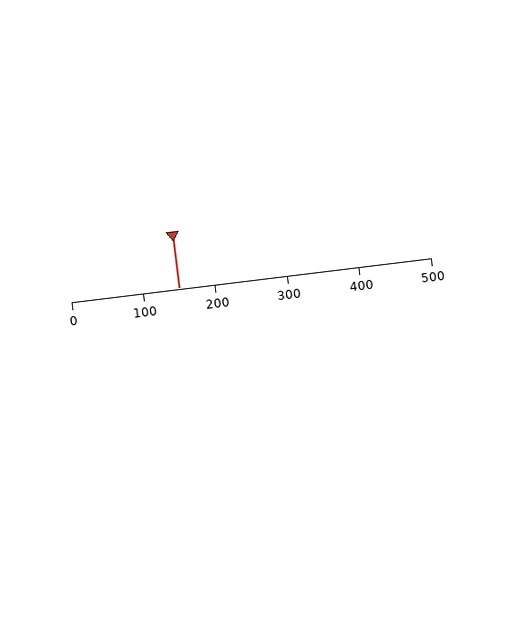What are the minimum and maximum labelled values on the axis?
The axis runs from 0 to 500.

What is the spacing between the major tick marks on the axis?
The major ticks are spaced 100 apart.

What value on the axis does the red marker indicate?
The marker indicates approximately 150.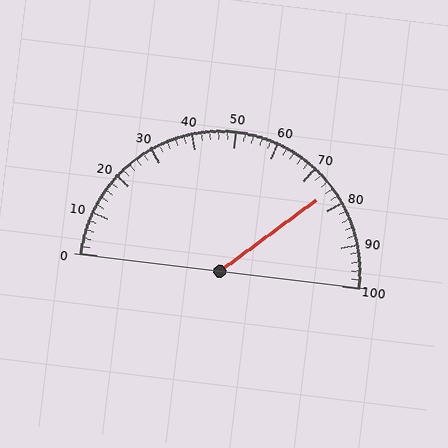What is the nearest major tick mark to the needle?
The nearest major tick mark is 80.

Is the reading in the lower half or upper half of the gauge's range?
The reading is in the upper half of the range (0 to 100).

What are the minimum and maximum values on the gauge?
The gauge ranges from 0 to 100.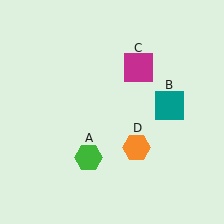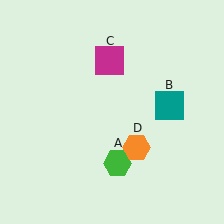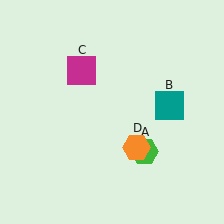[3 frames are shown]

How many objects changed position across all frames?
2 objects changed position: green hexagon (object A), magenta square (object C).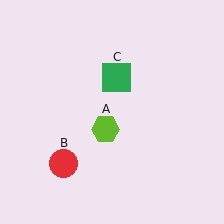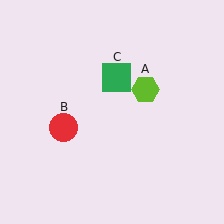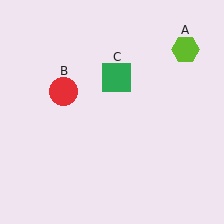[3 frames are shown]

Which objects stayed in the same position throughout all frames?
Green square (object C) remained stationary.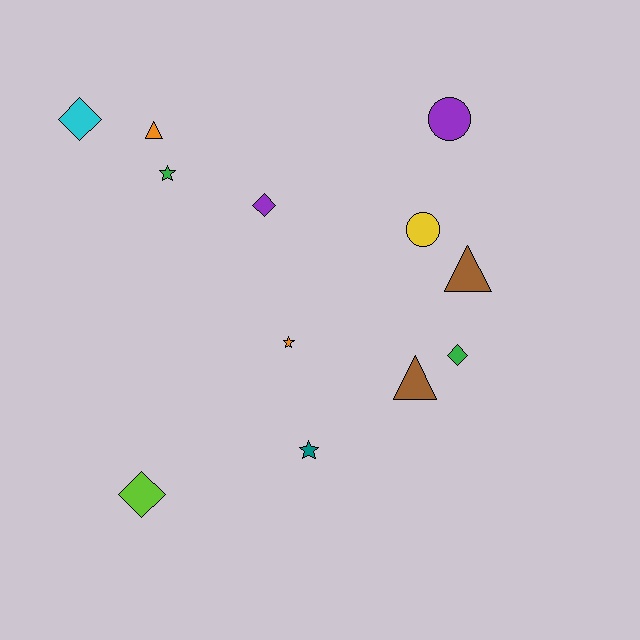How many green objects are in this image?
There are 2 green objects.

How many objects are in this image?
There are 12 objects.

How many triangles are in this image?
There are 3 triangles.